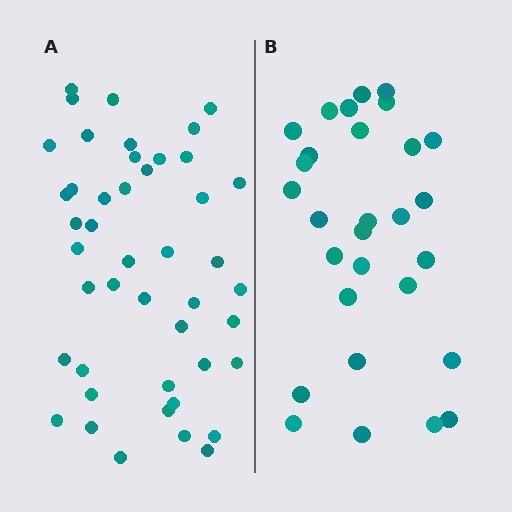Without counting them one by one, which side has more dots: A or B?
Region A (the left region) has more dots.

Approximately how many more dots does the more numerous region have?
Region A has approximately 15 more dots than region B.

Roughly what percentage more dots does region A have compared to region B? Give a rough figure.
About 55% more.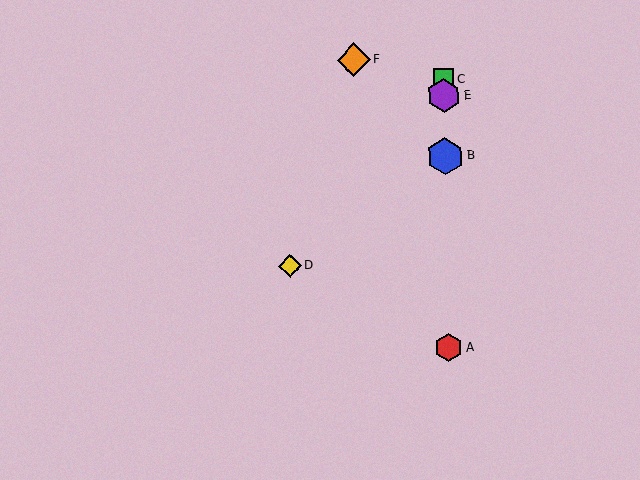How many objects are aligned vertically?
4 objects (A, B, C, E) are aligned vertically.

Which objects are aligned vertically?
Objects A, B, C, E are aligned vertically.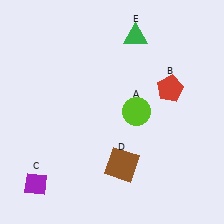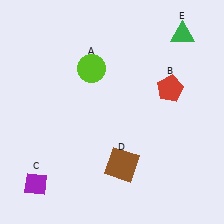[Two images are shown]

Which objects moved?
The objects that moved are: the lime circle (A), the green triangle (E).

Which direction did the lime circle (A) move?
The lime circle (A) moved left.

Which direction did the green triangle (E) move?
The green triangle (E) moved right.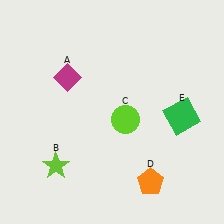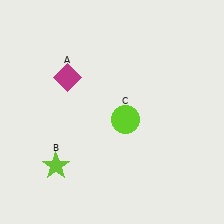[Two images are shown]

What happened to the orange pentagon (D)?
The orange pentagon (D) was removed in Image 2. It was in the bottom-right area of Image 1.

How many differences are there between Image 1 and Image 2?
There are 2 differences between the two images.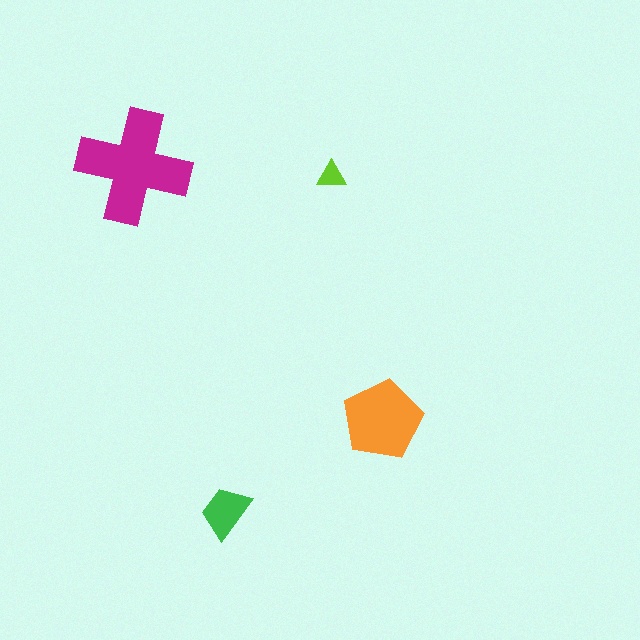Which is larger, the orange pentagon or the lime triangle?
The orange pentagon.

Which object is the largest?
The magenta cross.